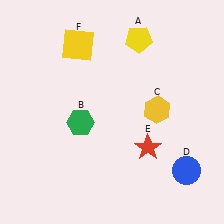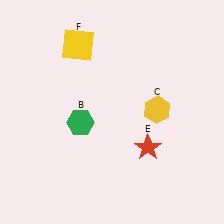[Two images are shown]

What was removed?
The blue circle (D), the yellow pentagon (A) were removed in Image 2.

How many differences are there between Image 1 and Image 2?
There are 2 differences between the two images.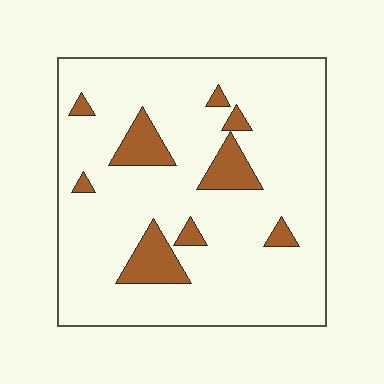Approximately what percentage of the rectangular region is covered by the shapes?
Approximately 15%.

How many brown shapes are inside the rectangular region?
9.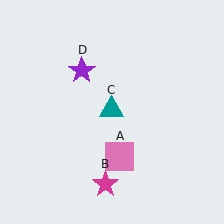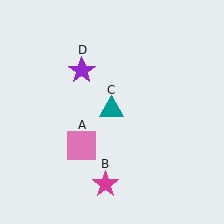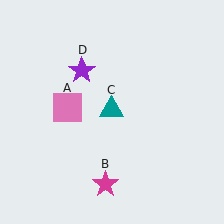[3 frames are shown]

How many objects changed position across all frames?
1 object changed position: pink square (object A).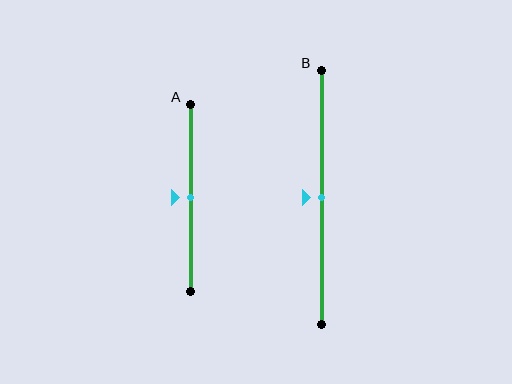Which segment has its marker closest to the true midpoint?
Segment A has its marker closest to the true midpoint.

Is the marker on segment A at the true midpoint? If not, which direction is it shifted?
Yes, the marker on segment A is at the true midpoint.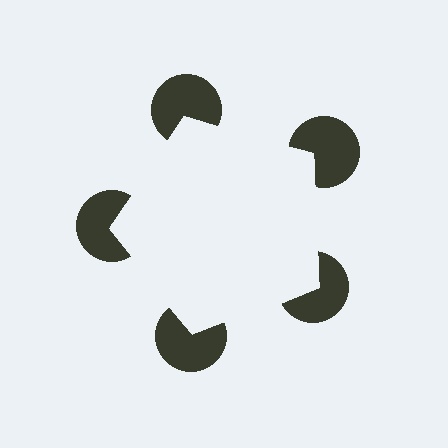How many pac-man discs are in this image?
There are 5 — one at each vertex of the illusory pentagon.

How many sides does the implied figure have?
5 sides.